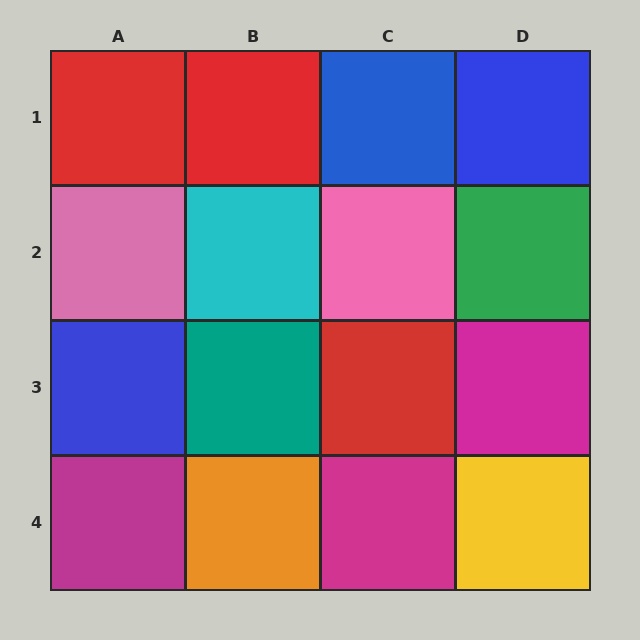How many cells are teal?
1 cell is teal.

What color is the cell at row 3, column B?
Teal.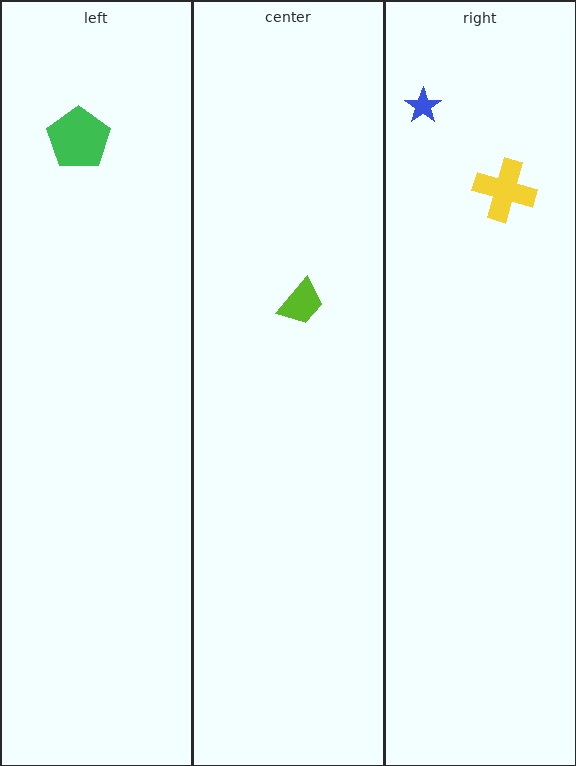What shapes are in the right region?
The blue star, the yellow cross.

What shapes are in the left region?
The green pentagon.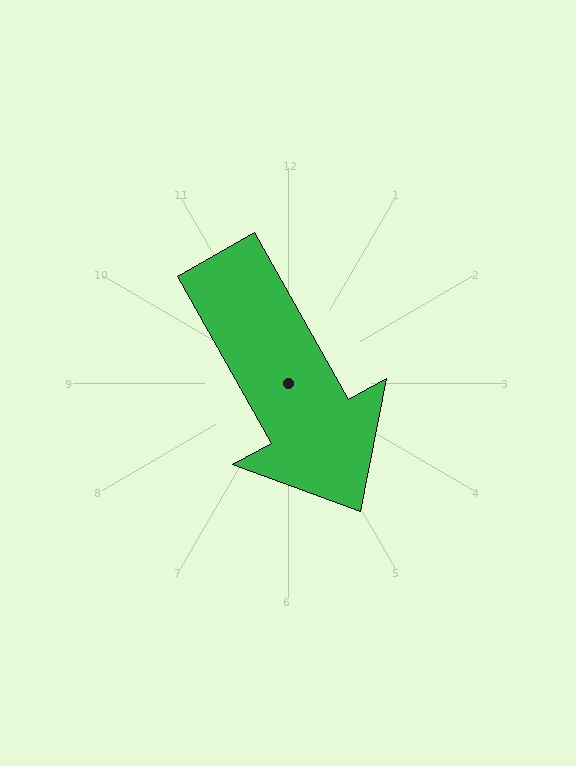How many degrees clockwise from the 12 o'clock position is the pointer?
Approximately 151 degrees.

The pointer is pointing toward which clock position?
Roughly 5 o'clock.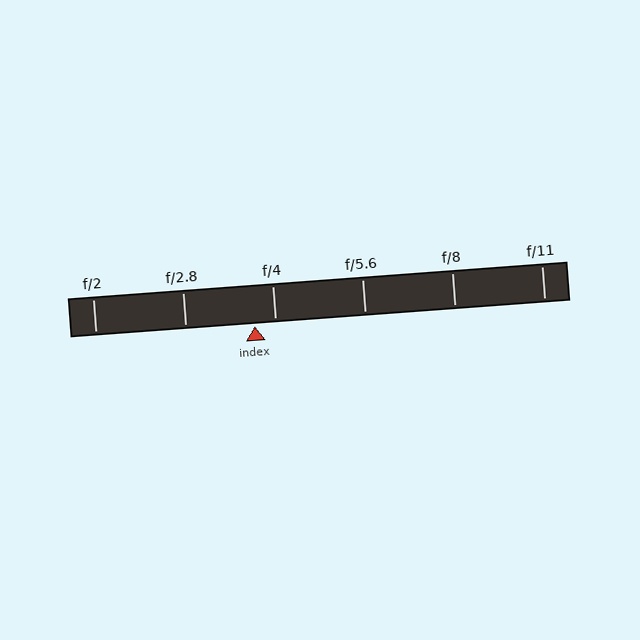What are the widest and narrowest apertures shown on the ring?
The widest aperture shown is f/2 and the narrowest is f/11.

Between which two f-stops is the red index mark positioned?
The index mark is between f/2.8 and f/4.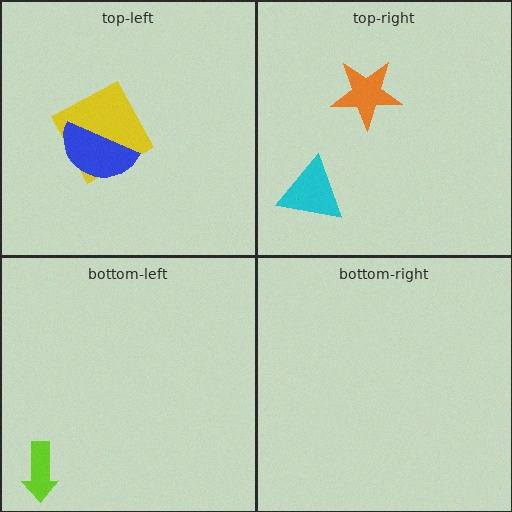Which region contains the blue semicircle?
The top-left region.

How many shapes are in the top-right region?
2.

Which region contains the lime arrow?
The bottom-left region.